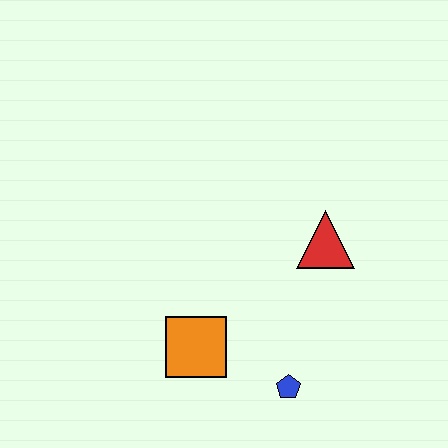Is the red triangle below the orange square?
No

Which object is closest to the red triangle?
The blue pentagon is closest to the red triangle.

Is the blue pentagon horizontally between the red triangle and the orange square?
Yes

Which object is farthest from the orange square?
The red triangle is farthest from the orange square.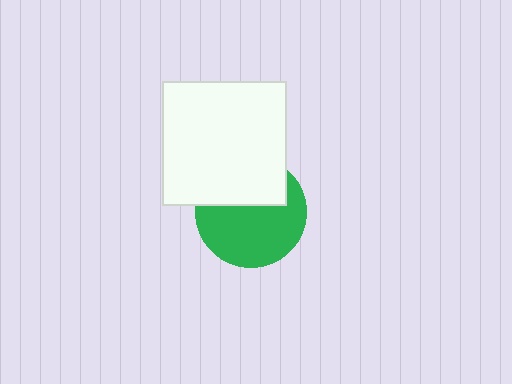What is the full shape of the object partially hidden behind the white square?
The partially hidden object is a green circle.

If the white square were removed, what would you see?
You would see the complete green circle.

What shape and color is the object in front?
The object in front is a white square.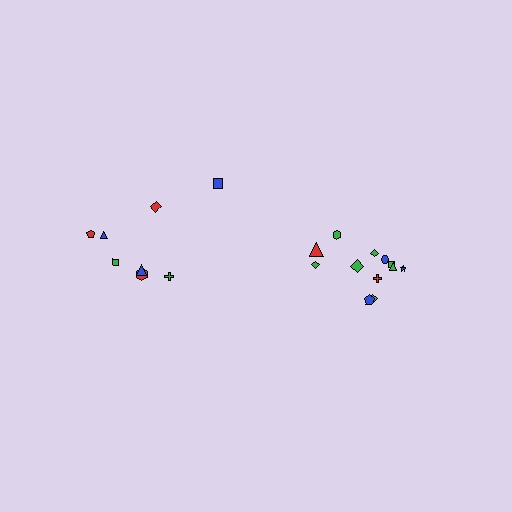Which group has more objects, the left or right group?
The right group.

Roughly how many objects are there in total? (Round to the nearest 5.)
Roughly 20 objects in total.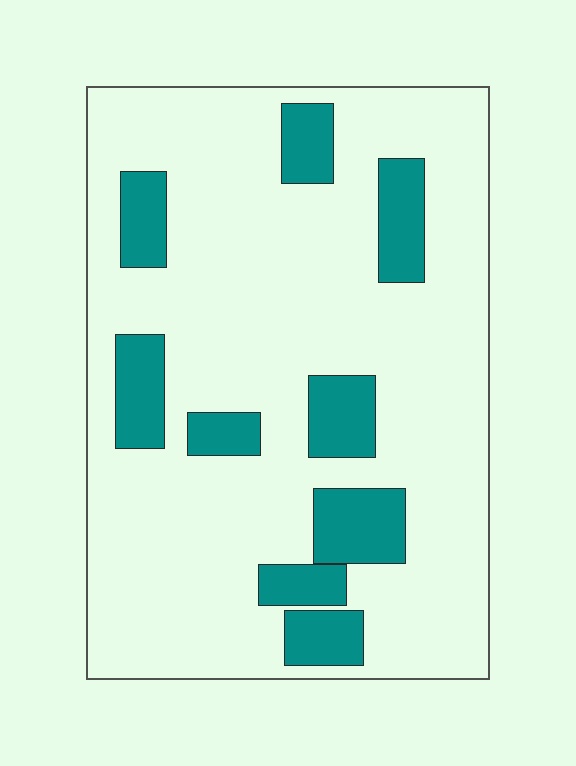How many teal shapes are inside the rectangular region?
9.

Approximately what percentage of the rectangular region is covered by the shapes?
Approximately 20%.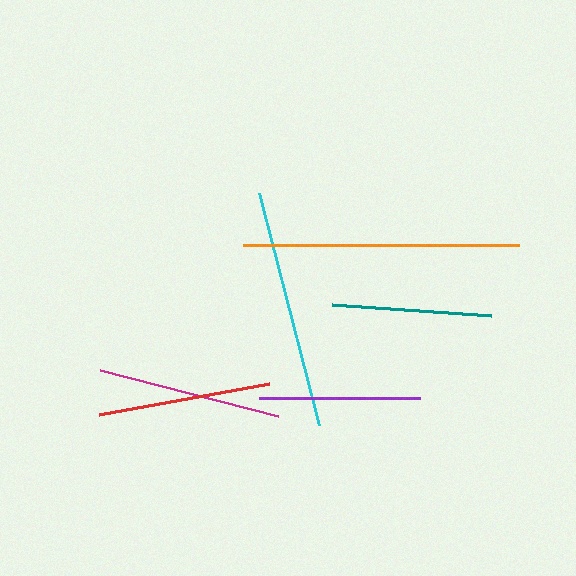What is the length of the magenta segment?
The magenta segment is approximately 184 pixels long.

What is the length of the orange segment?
The orange segment is approximately 277 pixels long.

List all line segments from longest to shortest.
From longest to shortest: orange, cyan, magenta, red, purple, teal.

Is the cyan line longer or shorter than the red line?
The cyan line is longer than the red line.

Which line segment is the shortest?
The teal line is the shortest at approximately 159 pixels.